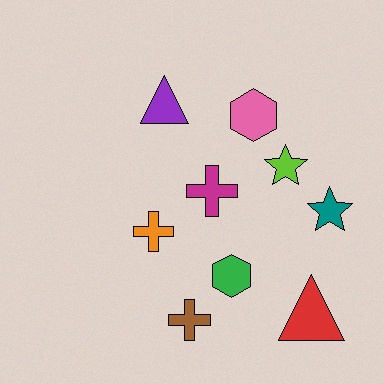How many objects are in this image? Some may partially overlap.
There are 9 objects.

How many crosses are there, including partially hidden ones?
There are 3 crosses.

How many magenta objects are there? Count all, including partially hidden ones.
There is 1 magenta object.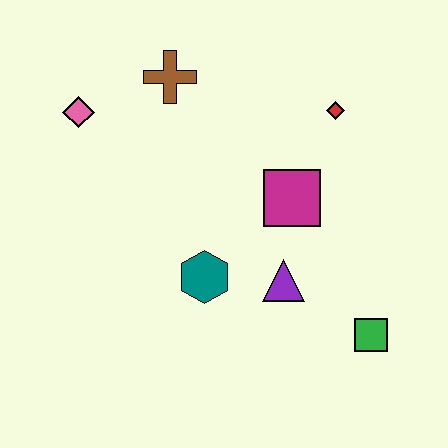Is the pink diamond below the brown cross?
Yes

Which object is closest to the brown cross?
The pink diamond is closest to the brown cross.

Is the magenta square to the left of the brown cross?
No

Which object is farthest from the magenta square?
The pink diamond is farthest from the magenta square.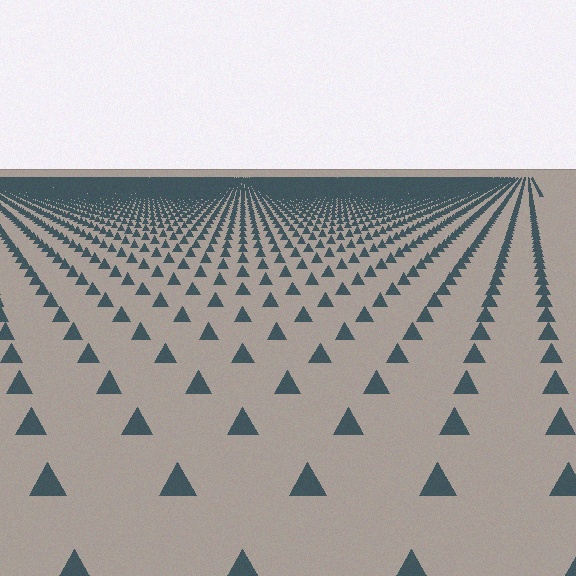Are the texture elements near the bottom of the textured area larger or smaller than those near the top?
Larger. Near the bottom, elements are closer to the viewer and appear at a bigger on-screen size.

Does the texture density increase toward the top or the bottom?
Density increases toward the top.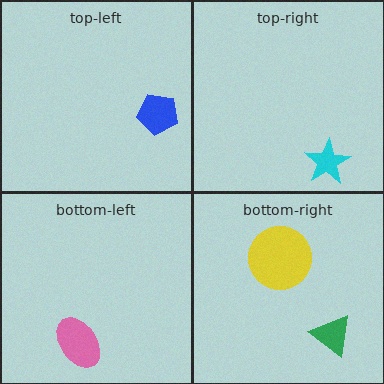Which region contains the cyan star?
The top-right region.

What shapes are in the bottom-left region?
The pink ellipse.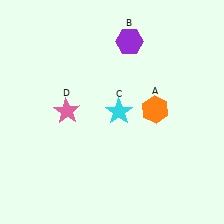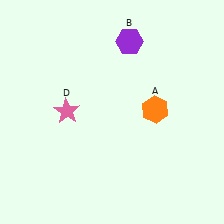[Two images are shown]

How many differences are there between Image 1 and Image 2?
There is 1 difference between the two images.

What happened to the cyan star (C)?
The cyan star (C) was removed in Image 2. It was in the top-right area of Image 1.